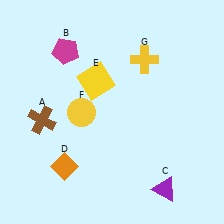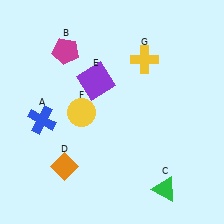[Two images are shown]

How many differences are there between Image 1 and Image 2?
There are 3 differences between the two images.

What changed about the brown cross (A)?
In Image 1, A is brown. In Image 2, it changed to blue.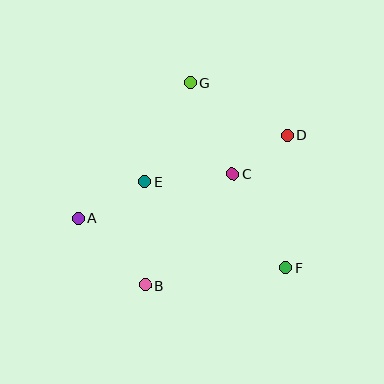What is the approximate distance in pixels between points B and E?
The distance between B and E is approximately 103 pixels.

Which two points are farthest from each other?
Points A and D are farthest from each other.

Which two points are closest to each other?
Points C and D are closest to each other.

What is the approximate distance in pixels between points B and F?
The distance between B and F is approximately 142 pixels.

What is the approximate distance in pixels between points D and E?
The distance between D and E is approximately 149 pixels.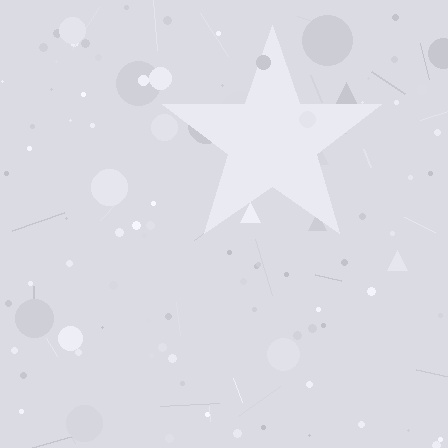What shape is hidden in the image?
A star is hidden in the image.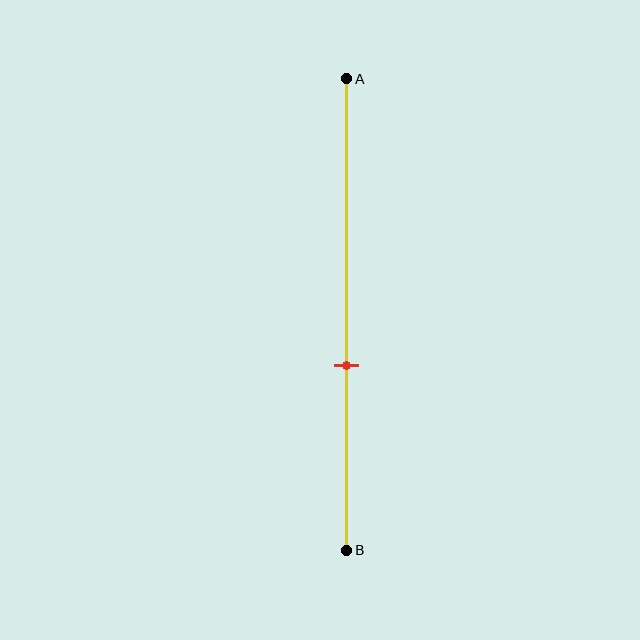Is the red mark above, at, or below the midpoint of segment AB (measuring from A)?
The red mark is below the midpoint of segment AB.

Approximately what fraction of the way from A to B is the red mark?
The red mark is approximately 60% of the way from A to B.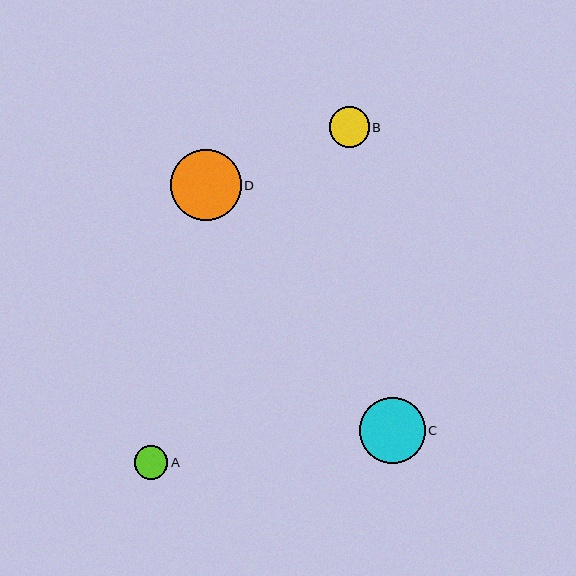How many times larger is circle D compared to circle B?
Circle D is approximately 1.8 times the size of circle B.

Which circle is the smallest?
Circle A is the smallest with a size of approximately 33 pixels.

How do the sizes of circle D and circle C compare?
Circle D and circle C are approximately the same size.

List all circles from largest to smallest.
From largest to smallest: D, C, B, A.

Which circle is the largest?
Circle D is the largest with a size of approximately 71 pixels.